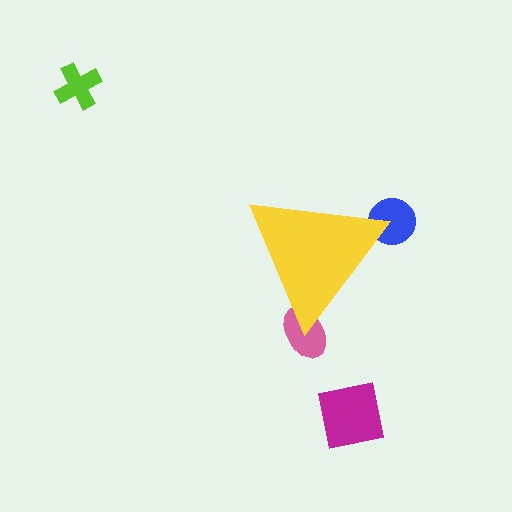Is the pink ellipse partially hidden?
Yes, the pink ellipse is partially hidden behind the yellow triangle.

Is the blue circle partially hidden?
Yes, the blue circle is partially hidden behind the yellow triangle.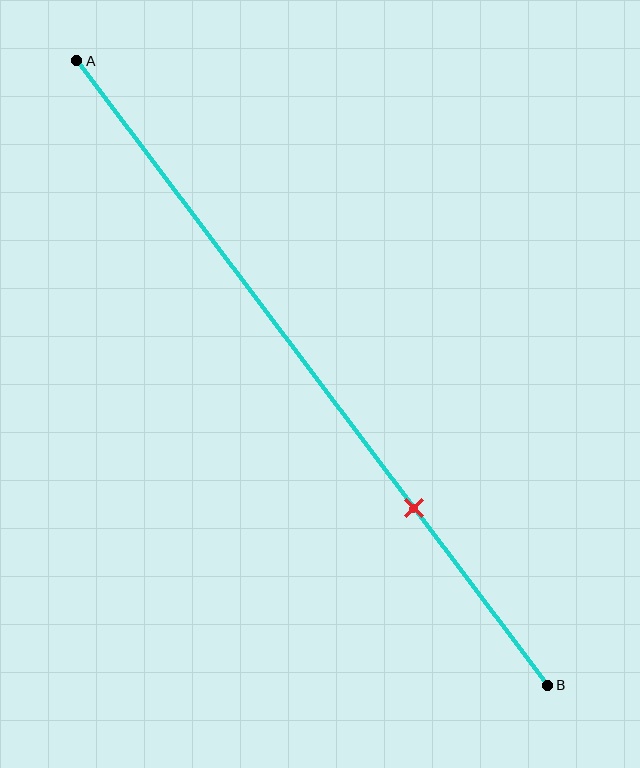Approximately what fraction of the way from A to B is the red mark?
The red mark is approximately 70% of the way from A to B.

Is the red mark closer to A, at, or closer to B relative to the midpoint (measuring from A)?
The red mark is closer to point B than the midpoint of segment AB.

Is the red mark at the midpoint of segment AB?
No, the mark is at about 70% from A, not at the 50% midpoint.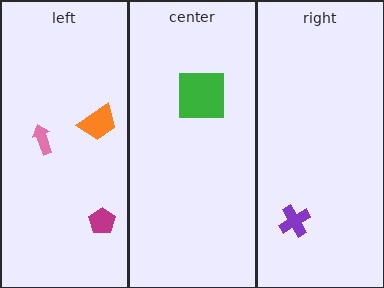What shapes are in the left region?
The magenta pentagon, the orange trapezoid, the pink arrow.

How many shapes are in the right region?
1.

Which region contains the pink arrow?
The left region.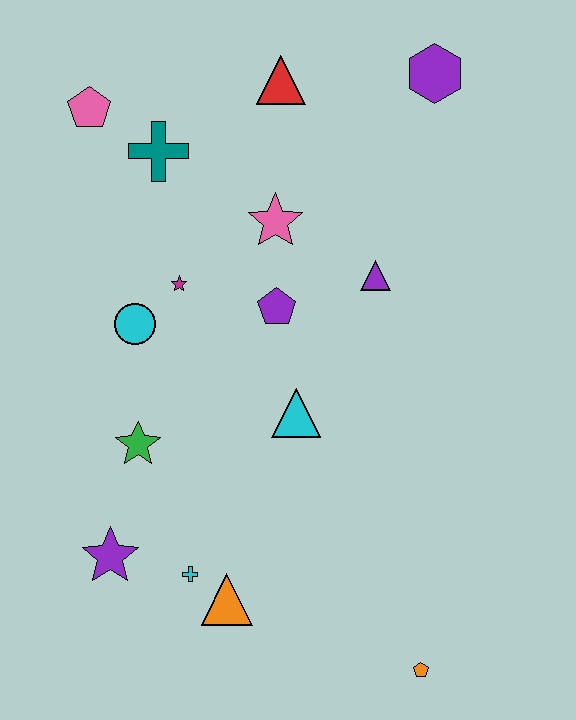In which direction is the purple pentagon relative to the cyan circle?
The purple pentagon is to the right of the cyan circle.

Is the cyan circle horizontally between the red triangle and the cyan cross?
No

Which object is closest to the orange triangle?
The cyan cross is closest to the orange triangle.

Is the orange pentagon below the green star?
Yes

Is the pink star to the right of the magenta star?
Yes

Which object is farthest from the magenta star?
The orange pentagon is farthest from the magenta star.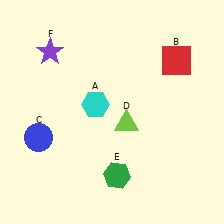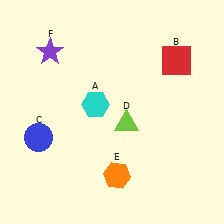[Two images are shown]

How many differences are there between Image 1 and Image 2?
There is 1 difference between the two images.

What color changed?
The hexagon (E) changed from green in Image 1 to orange in Image 2.